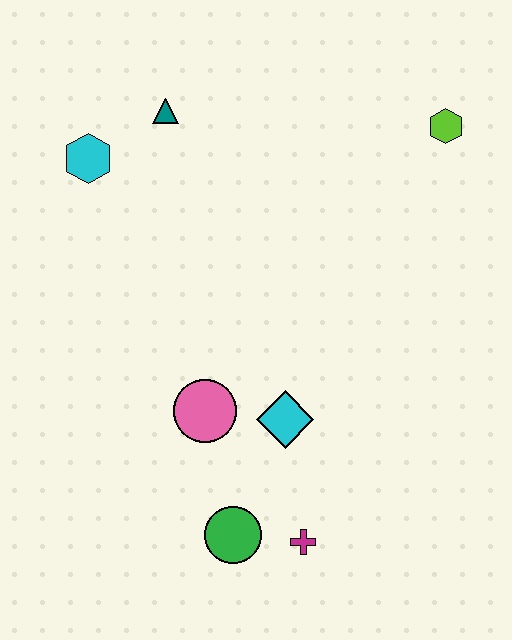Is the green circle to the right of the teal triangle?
Yes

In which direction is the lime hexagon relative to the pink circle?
The lime hexagon is above the pink circle.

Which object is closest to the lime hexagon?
The teal triangle is closest to the lime hexagon.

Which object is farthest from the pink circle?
The lime hexagon is farthest from the pink circle.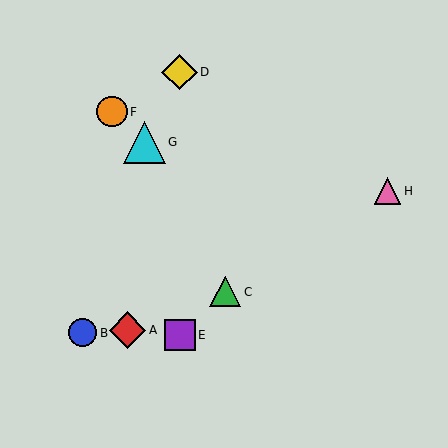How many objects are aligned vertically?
2 objects (D, E) are aligned vertically.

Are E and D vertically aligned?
Yes, both are at x≈180.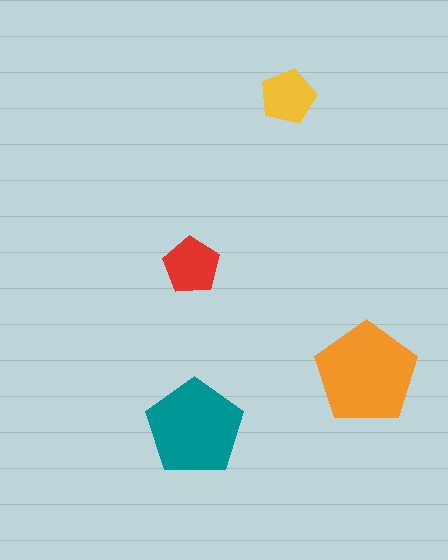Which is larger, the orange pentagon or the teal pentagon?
The orange one.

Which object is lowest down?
The teal pentagon is bottommost.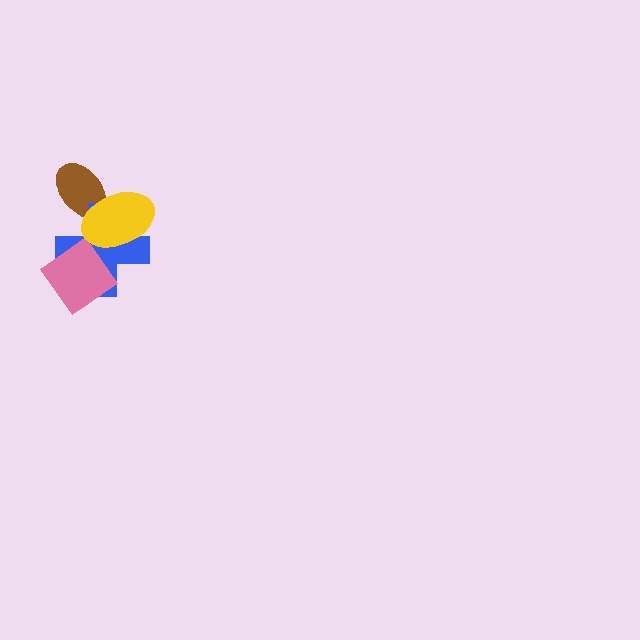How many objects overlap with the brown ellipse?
2 objects overlap with the brown ellipse.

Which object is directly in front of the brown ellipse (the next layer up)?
The blue cross is directly in front of the brown ellipse.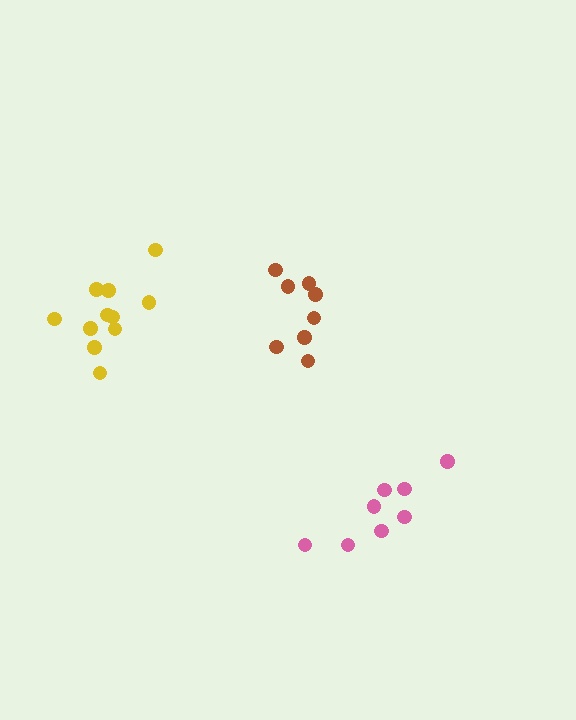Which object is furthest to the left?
The yellow cluster is leftmost.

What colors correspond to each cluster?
The clusters are colored: pink, brown, yellow.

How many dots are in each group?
Group 1: 8 dots, Group 2: 8 dots, Group 3: 11 dots (27 total).